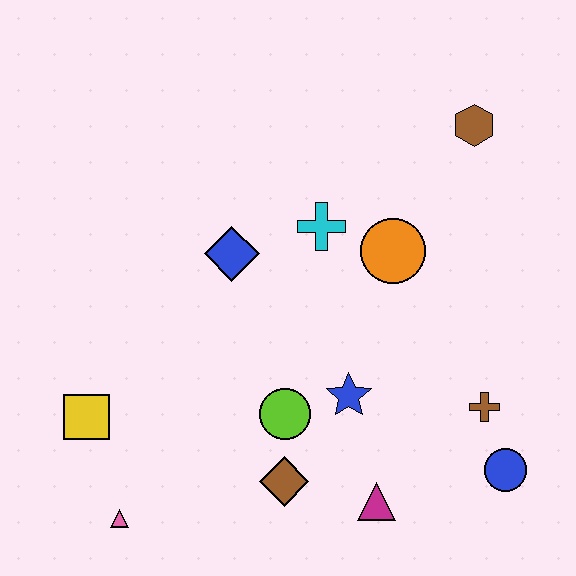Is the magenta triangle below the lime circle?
Yes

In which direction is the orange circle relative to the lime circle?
The orange circle is above the lime circle.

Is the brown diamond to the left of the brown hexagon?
Yes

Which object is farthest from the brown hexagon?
The pink triangle is farthest from the brown hexagon.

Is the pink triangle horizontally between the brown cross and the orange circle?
No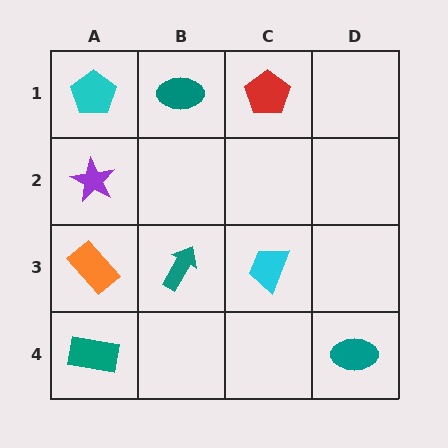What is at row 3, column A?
An orange rectangle.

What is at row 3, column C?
A cyan trapezoid.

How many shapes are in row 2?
1 shape.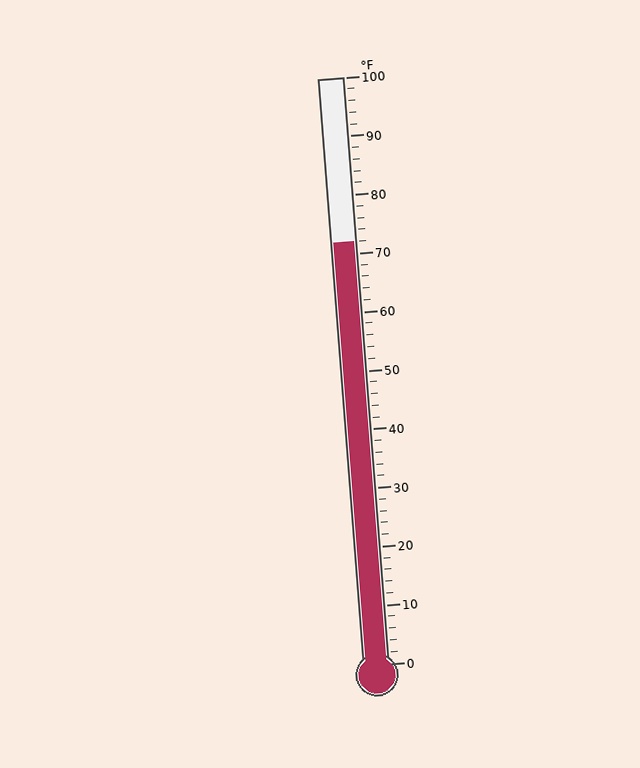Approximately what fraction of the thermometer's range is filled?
The thermometer is filled to approximately 70% of its range.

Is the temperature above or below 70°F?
The temperature is above 70°F.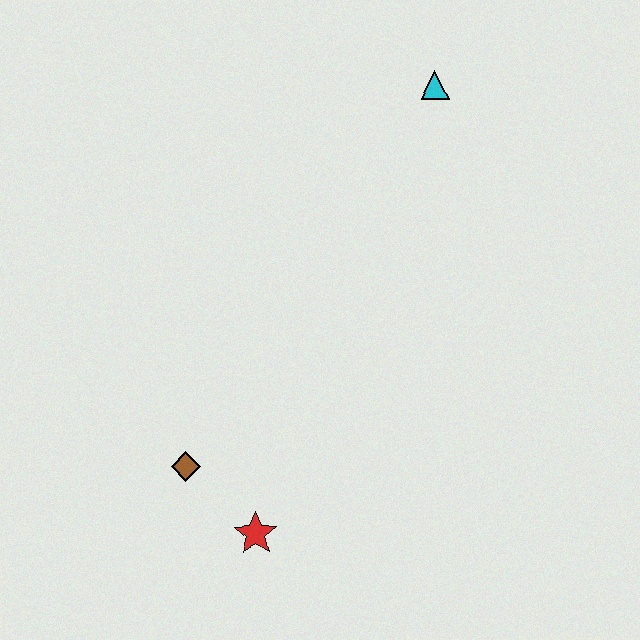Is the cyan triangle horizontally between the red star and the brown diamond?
No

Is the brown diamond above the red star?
Yes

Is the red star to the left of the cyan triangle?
Yes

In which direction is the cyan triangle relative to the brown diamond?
The cyan triangle is above the brown diamond.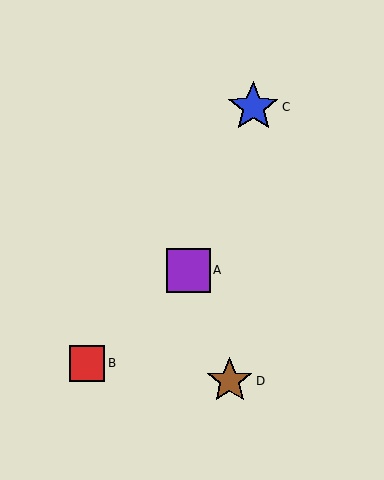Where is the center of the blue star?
The center of the blue star is at (253, 107).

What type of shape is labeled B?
Shape B is a red square.